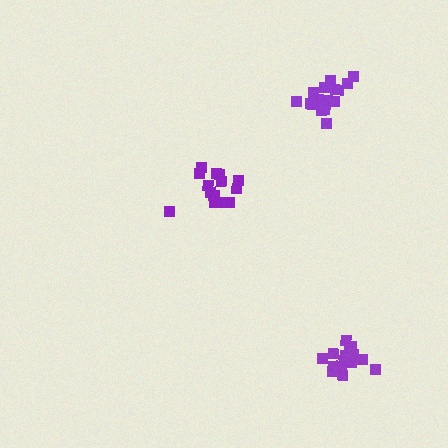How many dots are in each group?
Group 1: 17 dots, Group 2: 18 dots, Group 3: 14 dots (49 total).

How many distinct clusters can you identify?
There are 3 distinct clusters.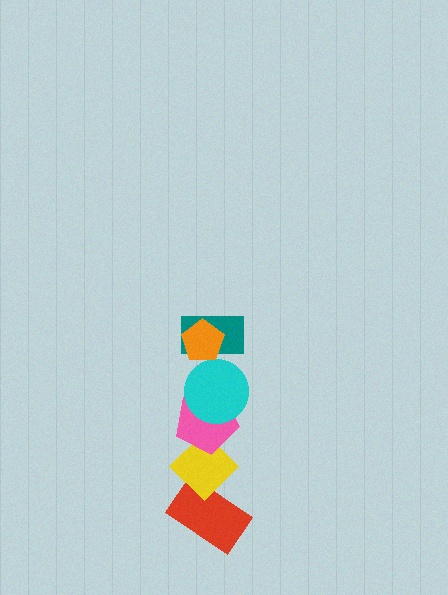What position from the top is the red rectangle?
The red rectangle is 6th from the top.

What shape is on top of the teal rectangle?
The orange pentagon is on top of the teal rectangle.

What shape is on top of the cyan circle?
The teal rectangle is on top of the cyan circle.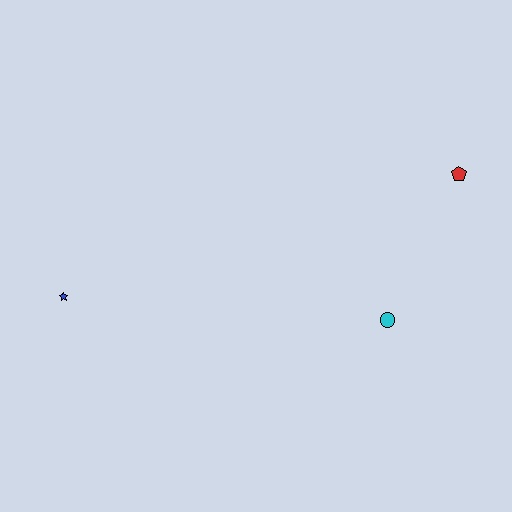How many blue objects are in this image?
There is 1 blue object.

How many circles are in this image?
There is 1 circle.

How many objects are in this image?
There are 3 objects.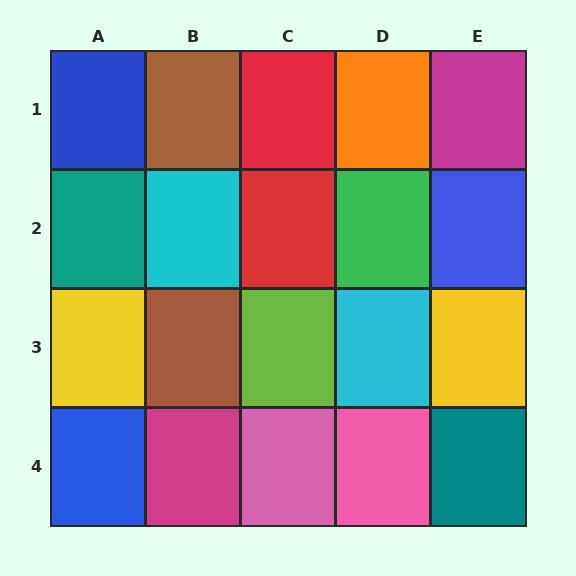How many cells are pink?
2 cells are pink.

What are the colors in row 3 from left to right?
Yellow, brown, lime, cyan, yellow.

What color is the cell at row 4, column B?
Magenta.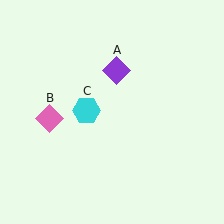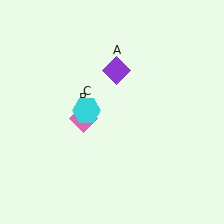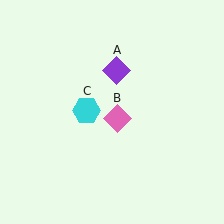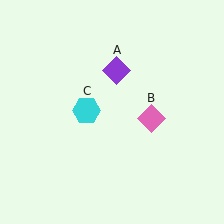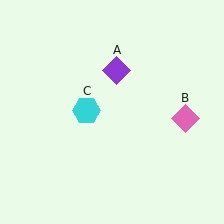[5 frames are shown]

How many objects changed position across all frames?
1 object changed position: pink diamond (object B).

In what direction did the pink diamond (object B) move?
The pink diamond (object B) moved right.